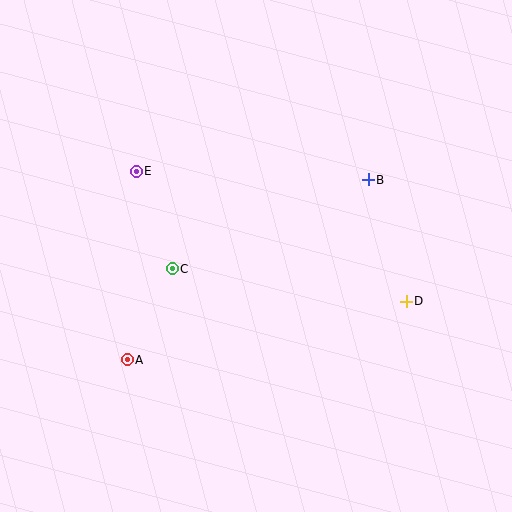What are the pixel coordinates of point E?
Point E is at (136, 171).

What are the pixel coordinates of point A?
Point A is at (127, 360).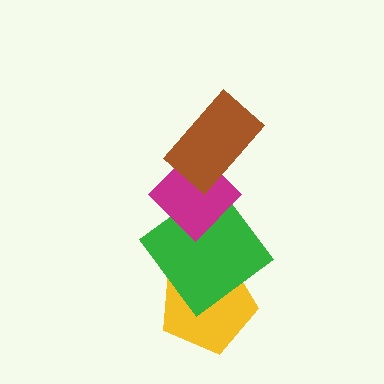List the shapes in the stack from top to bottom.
From top to bottom: the brown rectangle, the magenta diamond, the green diamond, the yellow pentagon.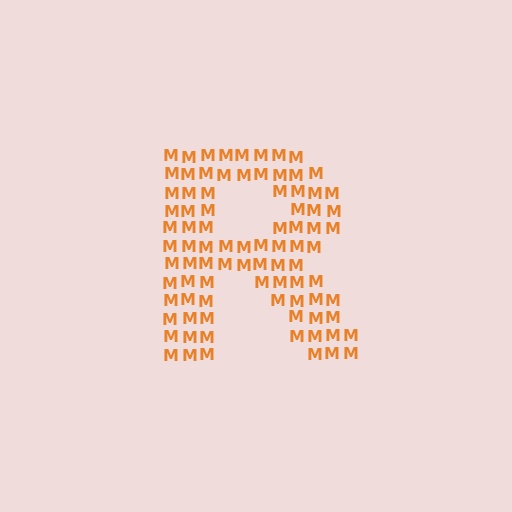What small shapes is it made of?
It is made of small letter M's.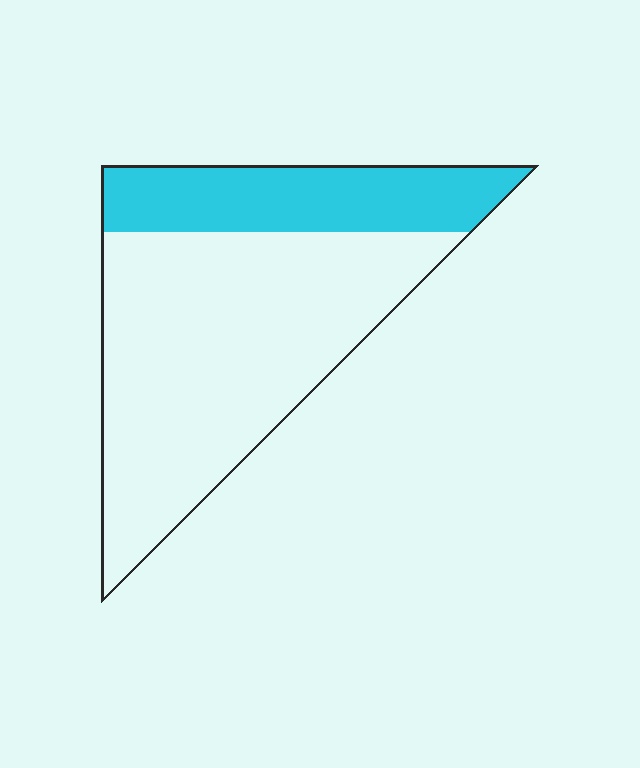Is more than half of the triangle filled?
No.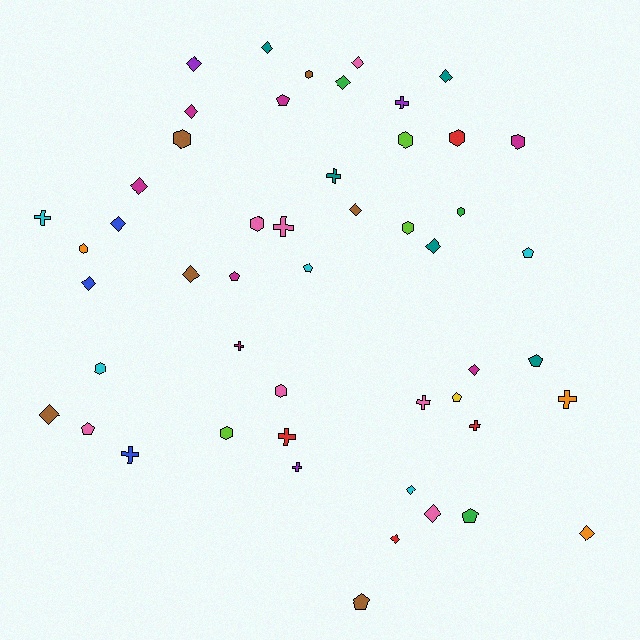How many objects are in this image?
There are 50 objects.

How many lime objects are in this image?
There are 3 lime objects.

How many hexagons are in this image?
There are 12 hexagons.